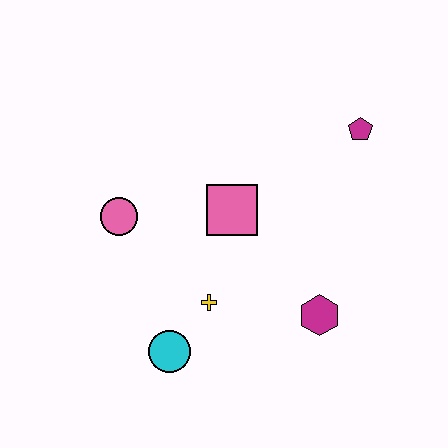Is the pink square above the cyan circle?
Yes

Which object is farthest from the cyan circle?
The magenta pentagon is farthest from the cyan circle.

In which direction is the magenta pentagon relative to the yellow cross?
The magenta pentagon is above the yellow cross.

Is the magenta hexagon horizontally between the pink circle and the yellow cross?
No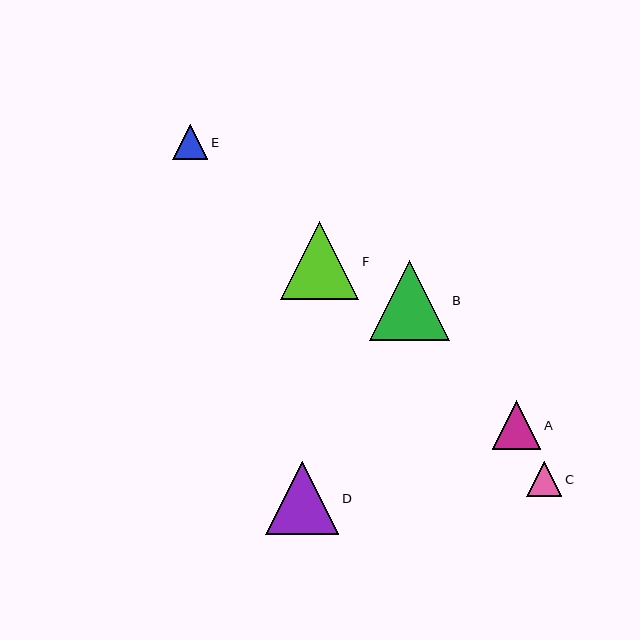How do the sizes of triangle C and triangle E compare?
Triangle C and triangle E are approximately the same size.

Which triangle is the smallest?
Triangle E is the smallest with a size of approximately 35 pixels.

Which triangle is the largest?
Triangle B is the largest with a size of approximately 80 pixels.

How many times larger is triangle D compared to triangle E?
Triangle D is approximately 2.1 times the size of triangle E.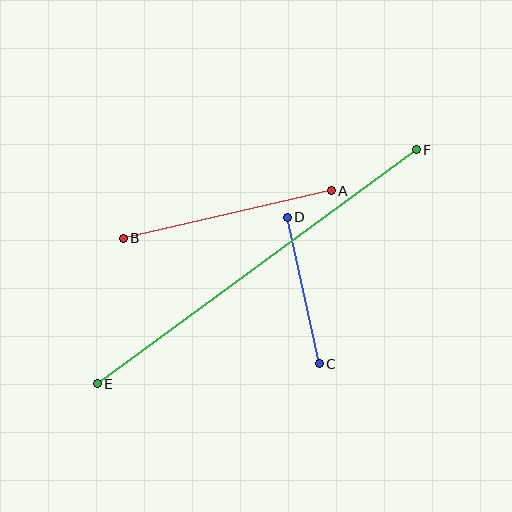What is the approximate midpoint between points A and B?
The midpoint is at approximately (227, 215) pixels.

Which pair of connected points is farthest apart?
Points E and F are farthest apart.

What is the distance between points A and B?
The distance is approximately 214 pixels.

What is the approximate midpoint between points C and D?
The midpoint is at approximately (303, 290) pixels.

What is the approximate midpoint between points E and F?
The midpoint is at approximately (257, 267) pixels.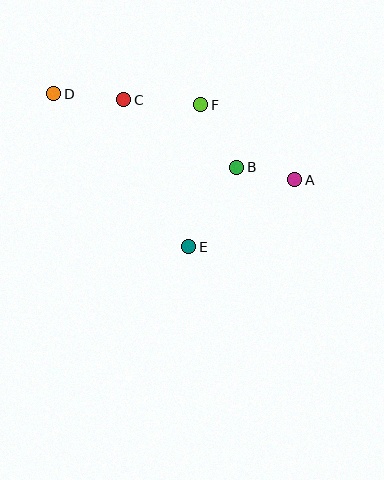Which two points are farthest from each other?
Points A and D are farthest from each other.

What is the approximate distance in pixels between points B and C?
The distance between B and C is approximately 132 pixels.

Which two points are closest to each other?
Points A and B are closest to each other.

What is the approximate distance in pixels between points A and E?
The distance between A and E is approximately 125 pixels.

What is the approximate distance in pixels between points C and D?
The distance between C and D is approximately 70 pixels.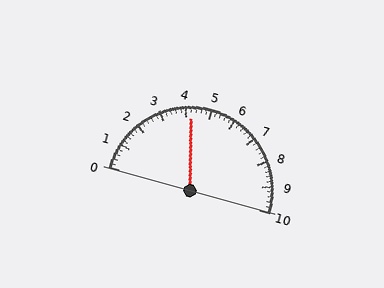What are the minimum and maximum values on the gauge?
The gauge ranges from 0 to 10.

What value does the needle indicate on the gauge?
The needle indicates approximately 4.2.